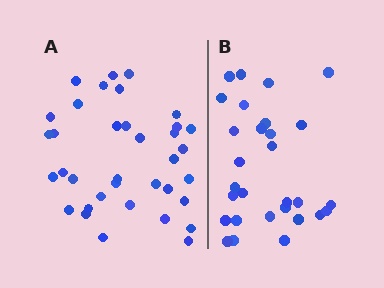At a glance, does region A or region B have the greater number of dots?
Region A (the left region) has more dots.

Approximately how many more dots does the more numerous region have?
Region A has roughly 8 or so more dots than region B.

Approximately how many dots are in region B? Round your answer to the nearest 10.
About 30 dots. (The exact count is 29, which rounds to 30.)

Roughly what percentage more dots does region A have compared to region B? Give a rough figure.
About 25% more.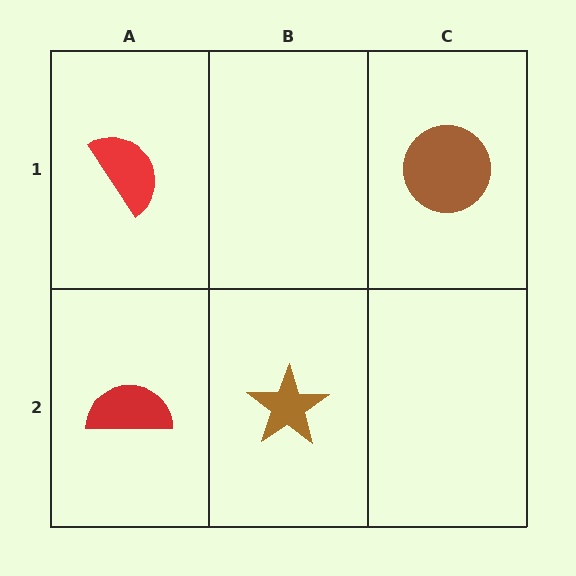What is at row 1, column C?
A brown circle.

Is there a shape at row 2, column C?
No, that cell is empty.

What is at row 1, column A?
A red semicircle.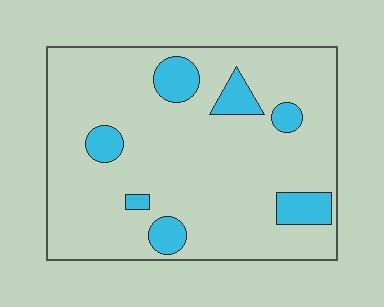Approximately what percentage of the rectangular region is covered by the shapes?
Approximately 15%.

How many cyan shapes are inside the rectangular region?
7.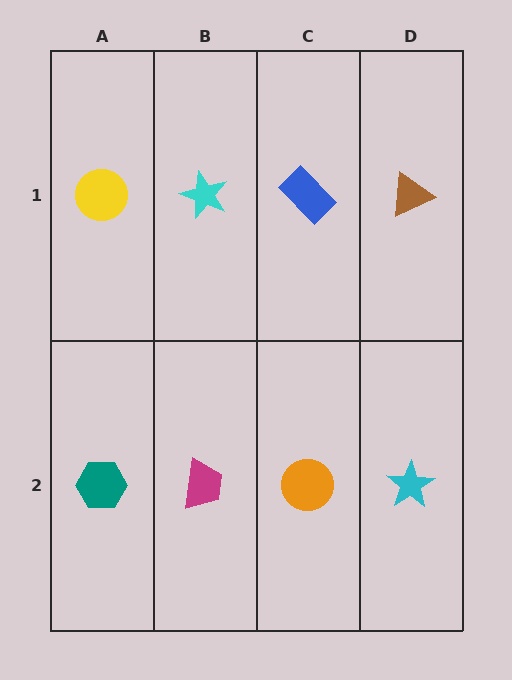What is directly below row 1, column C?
An orange circle.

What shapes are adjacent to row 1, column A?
A teal hexagon (row 2, column A), a cyan star (row 1, column B).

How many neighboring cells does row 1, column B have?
3.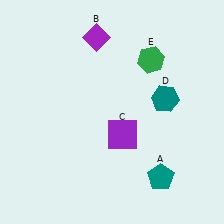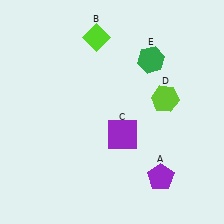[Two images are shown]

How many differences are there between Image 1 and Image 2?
There are 3 differences between the two images.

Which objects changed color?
A changed from teal to purple. B changed from purple to lime. D changed from teal to lime.